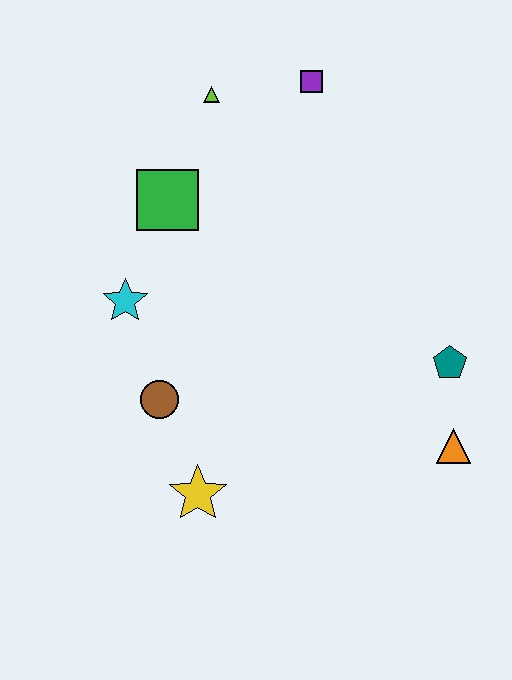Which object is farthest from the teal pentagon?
The lime triangle is farthest from the teal pentagon.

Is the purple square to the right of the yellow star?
Yes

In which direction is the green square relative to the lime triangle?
The green square is below the lime triangle.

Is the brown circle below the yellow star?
No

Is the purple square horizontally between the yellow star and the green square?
No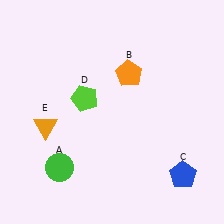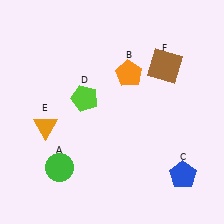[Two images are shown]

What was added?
A brown square (F) was added in Image 2.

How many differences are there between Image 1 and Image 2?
There is 1 difference between the two images.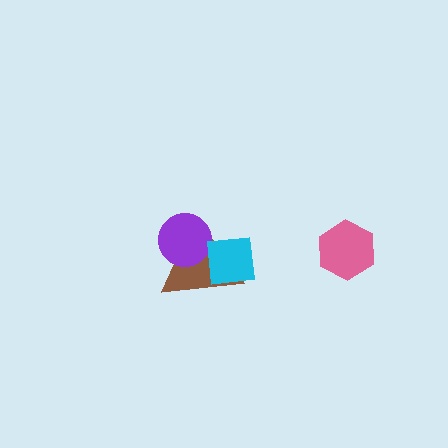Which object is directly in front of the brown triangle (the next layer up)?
The purple circle is directly in front of the brown triangle.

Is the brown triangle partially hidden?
Yes, it is partially covered by another shape.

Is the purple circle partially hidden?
Yes, it is partially covered by another shape.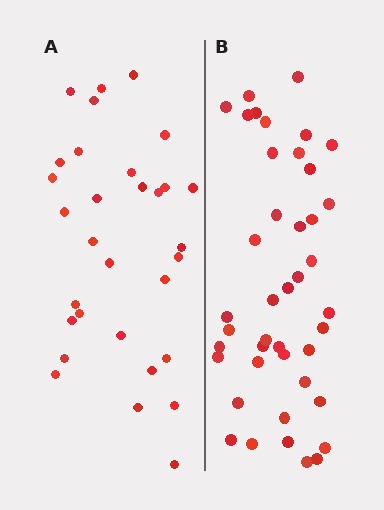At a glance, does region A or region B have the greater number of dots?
Region B (the right region) has more dots.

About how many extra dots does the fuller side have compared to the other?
Region B has roughly 12 or so more dots than region A.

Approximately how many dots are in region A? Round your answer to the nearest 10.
About 30 dots. (The exact count is 31, which rounds to 30.)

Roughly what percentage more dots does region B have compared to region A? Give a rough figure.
About 35% more.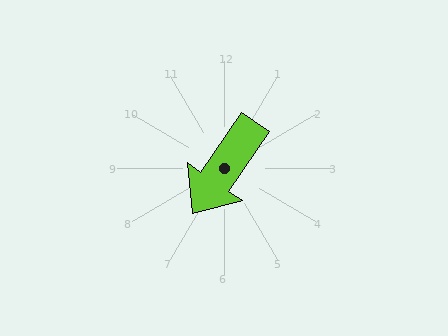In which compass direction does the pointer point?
Southwest.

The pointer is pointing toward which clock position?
Roughly 7 o'clock.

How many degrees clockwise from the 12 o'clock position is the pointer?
Approximately 215 degrees.